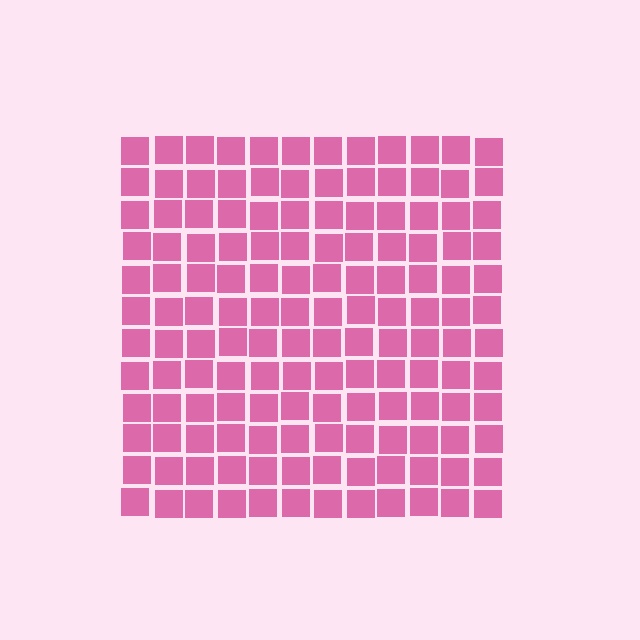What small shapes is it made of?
It is made of small squares.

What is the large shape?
The large shape is a square.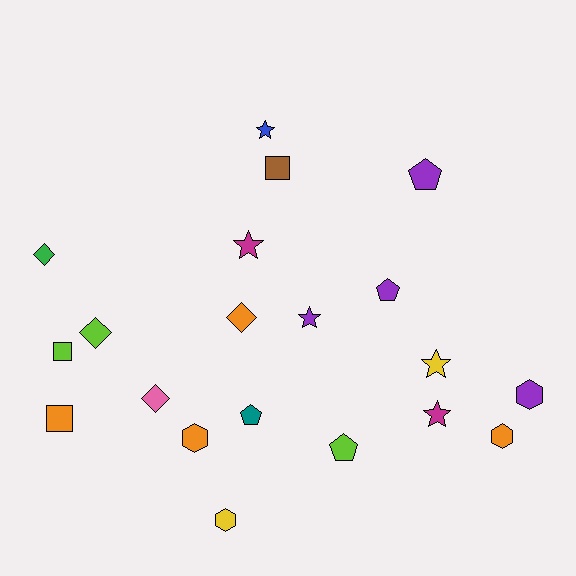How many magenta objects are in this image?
There are 2 magenta objects.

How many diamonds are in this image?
There are 4 diamonds.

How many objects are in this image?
There are 20 objects.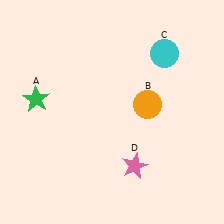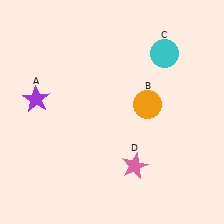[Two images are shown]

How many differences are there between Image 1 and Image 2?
There is 1 difference between the two images.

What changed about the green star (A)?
In Image 1, A is green. In Image 2, it changed to purple.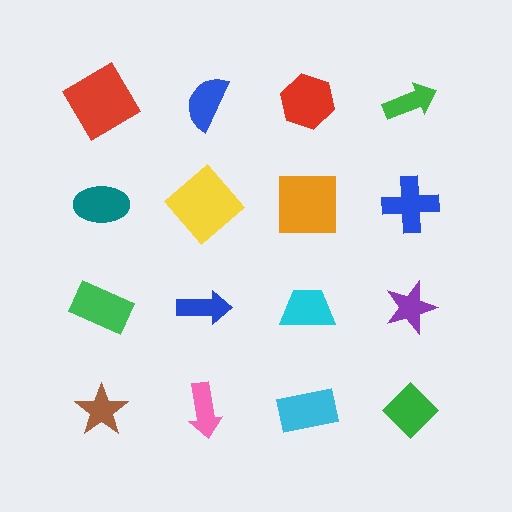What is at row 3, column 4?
A purple star.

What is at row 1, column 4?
A green arrow.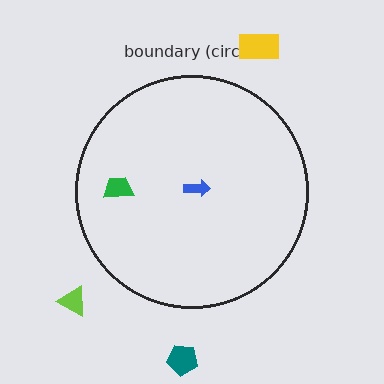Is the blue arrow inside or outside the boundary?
Inside.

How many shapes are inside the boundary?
2 inside, 3 outside.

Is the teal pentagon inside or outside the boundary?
Outside.